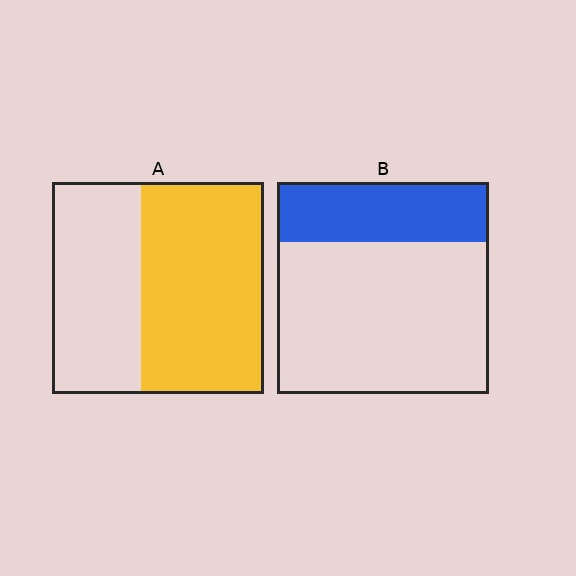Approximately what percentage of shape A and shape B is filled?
A is approximately 60% and B is approximately 30%.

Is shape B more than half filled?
No.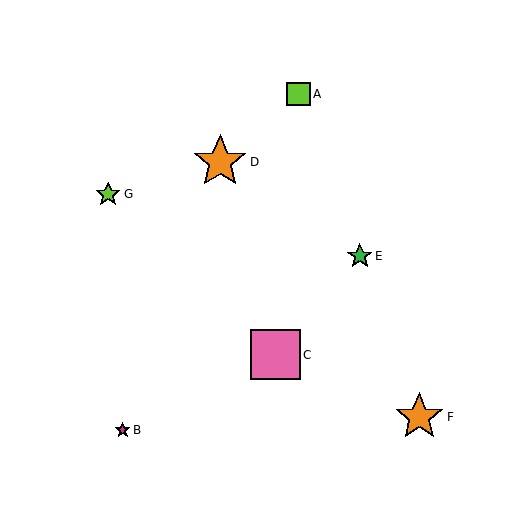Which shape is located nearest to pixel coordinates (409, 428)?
The orange star (labeled F) at (419, 417) is nearest to that location.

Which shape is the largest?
The orange star (labeled D) is the largest.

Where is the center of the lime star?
The center of the lime star is at (108, 194).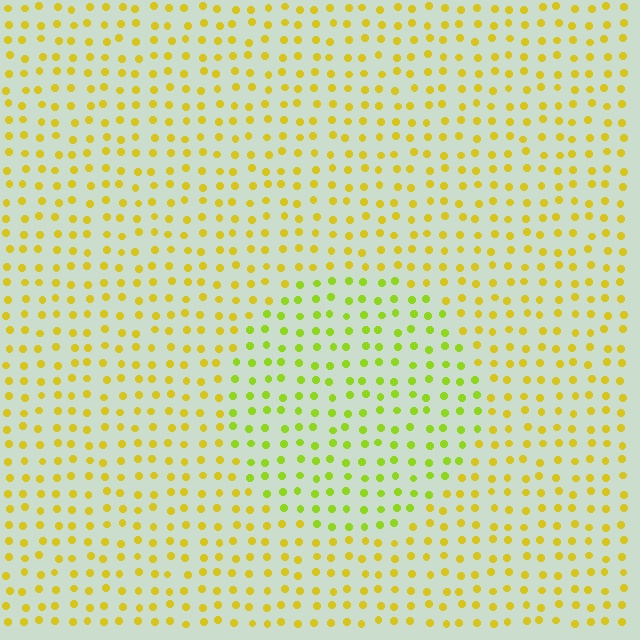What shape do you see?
I see a circle.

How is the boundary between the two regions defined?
The boundary is defined purely by a slight shift in hue (about 30 degrees). Spacing, size, and orientation are identical on both sides.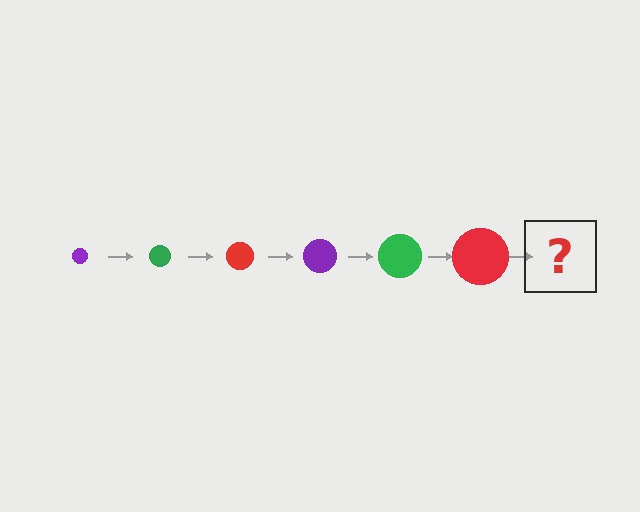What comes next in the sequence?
The next element should be a purple circle, larger than the previous one.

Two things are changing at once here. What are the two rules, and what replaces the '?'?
The two rules are that the circle grows larger each step and the color cycles through purple, green, and red. The '?' should be a purple circle, larger than the previous one.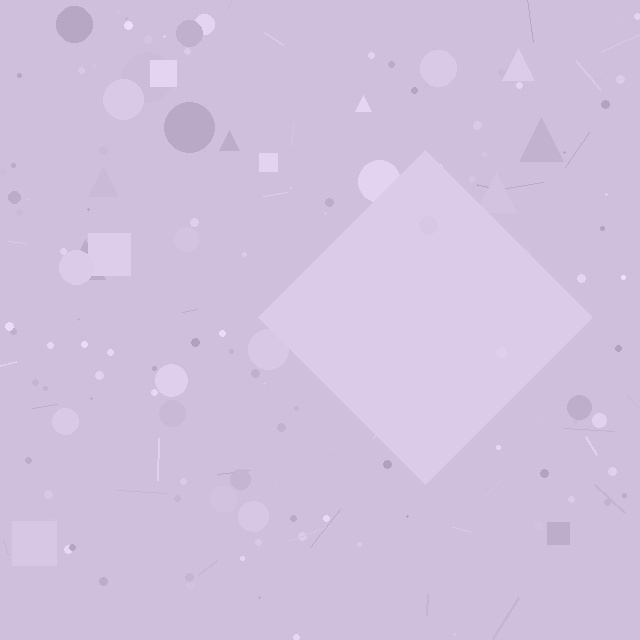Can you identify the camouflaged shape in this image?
The camouflaged shape is a diamond.